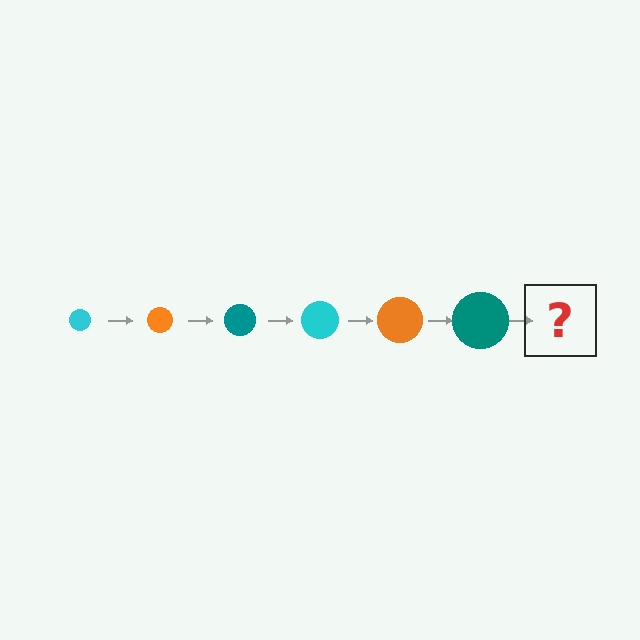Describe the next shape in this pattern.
It should be a cyan circle, larger than the previous one.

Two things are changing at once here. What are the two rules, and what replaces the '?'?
The two rules are that the circle grows larger each step and the color cycles through cyan, orange, and teal. The '?' should be a cyan circle, larger than the previous one.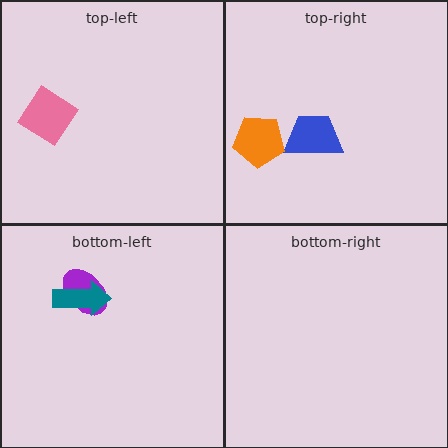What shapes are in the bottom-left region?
The purple ellipse, the teal arrow.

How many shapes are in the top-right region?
2.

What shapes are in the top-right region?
The blue trapezoid, the orange pentagon.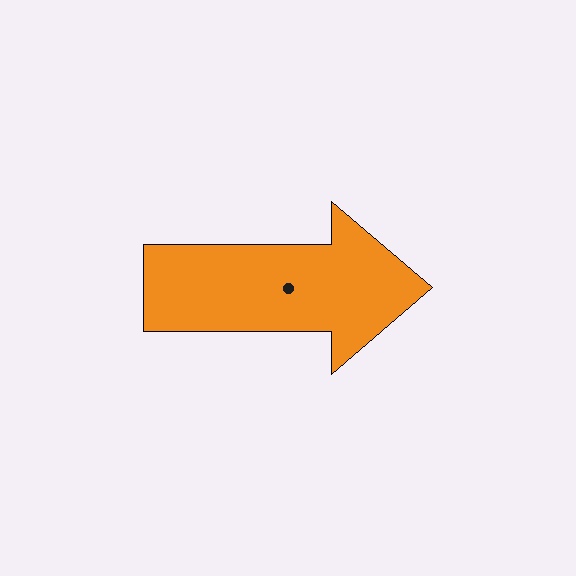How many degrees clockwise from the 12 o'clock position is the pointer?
Approximately 90 degrees.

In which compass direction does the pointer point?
East.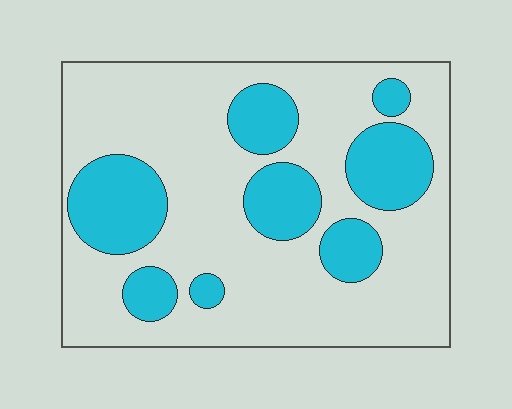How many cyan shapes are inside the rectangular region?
8.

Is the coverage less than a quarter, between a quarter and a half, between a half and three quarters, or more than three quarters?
Between a quarter and a half.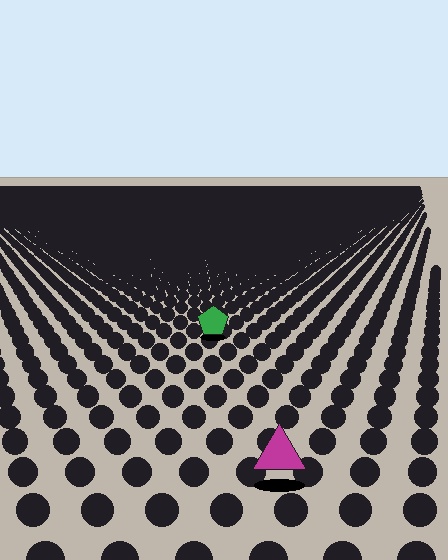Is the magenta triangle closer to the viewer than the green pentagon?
Yes. The magenta triangle is closer — you can tell from the texture gradient: the ground texture is coarser near it.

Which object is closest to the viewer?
The magenta triangle is closest. The texture marks near it are larger and more spread out.